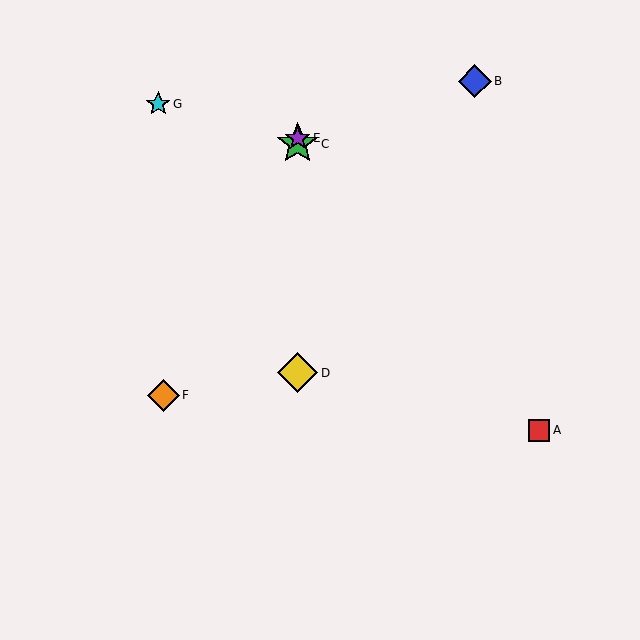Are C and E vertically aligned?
Yes, both are at x≈298.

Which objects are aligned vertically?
Objects C, D, E are aligned vertically.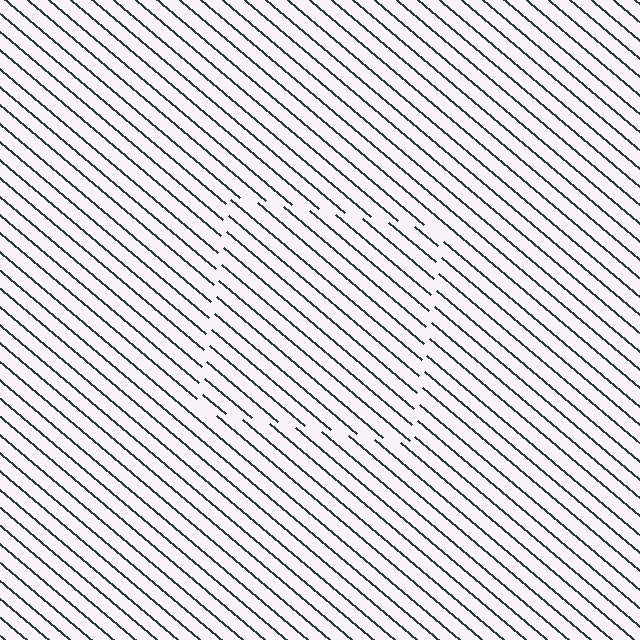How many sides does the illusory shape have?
4 sides — the line-ends trace a square.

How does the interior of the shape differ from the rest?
The interior of the shape contains the same grating, shifted by half a period — the contour is defined by the phase discontinuity where line-ends from the inner and outer gratings abut.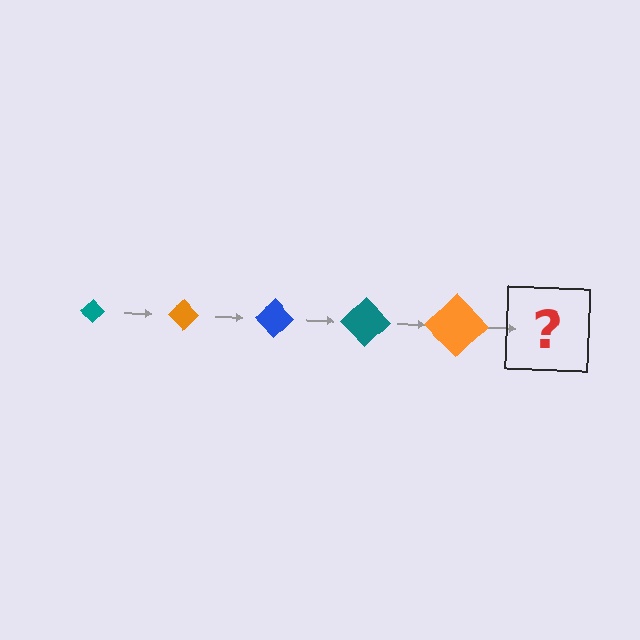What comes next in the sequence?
The next element should be a blue diamond, larger than the previous one.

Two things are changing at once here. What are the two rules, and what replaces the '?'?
The two rules are that the diamond grows larger each step and the color cycles through teal, orange, and blue. The '?' should be a blue diamond, larger than the previous one.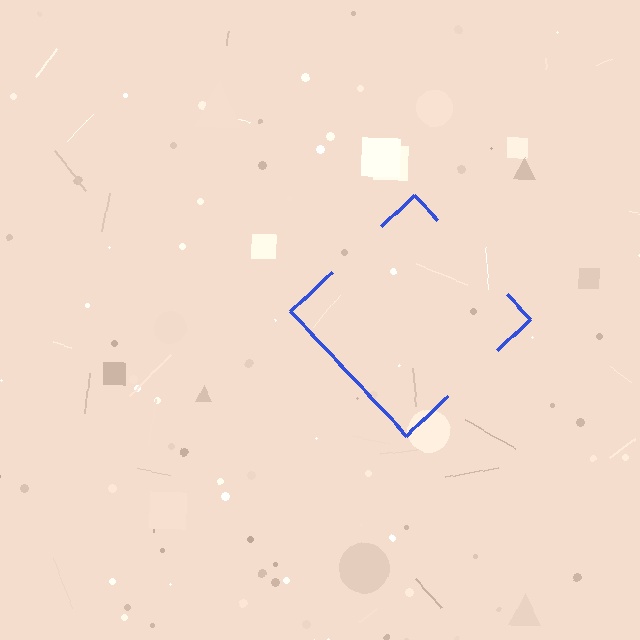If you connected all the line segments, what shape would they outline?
They would outline a diamond.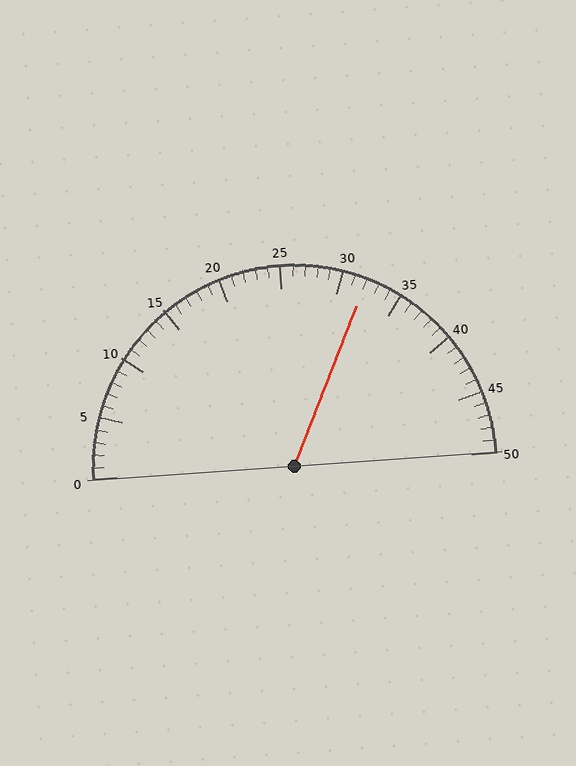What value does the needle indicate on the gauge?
The needle indicates approximately 32.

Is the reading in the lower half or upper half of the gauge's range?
The reading is in the upper half of the range (0 to 50).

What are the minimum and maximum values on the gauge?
The gauge ranges from 0 to 50.